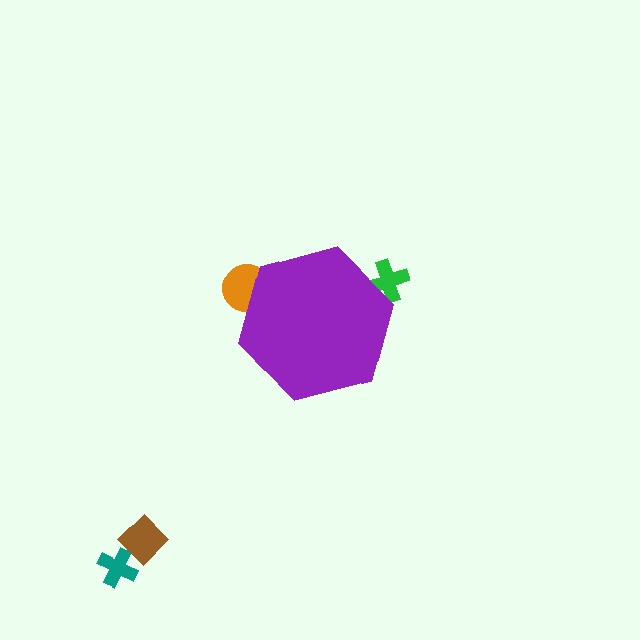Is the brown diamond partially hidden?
No, the brown diamond is fully visible.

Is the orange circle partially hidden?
Yes, the orange circle is partially hidden behind the purple hexagon.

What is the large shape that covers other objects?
A purple hexagon.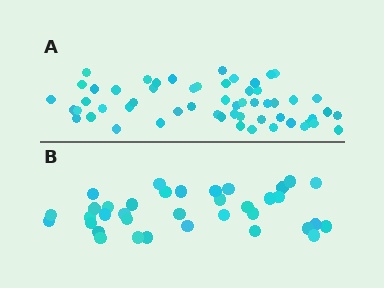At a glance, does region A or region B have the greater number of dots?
Region A (the top region) has more dots.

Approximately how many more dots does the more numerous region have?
Region A has approximately 20 more dots than region B.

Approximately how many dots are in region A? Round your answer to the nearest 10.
About 60 dots. (The exact count is 56, which rounds to 60.)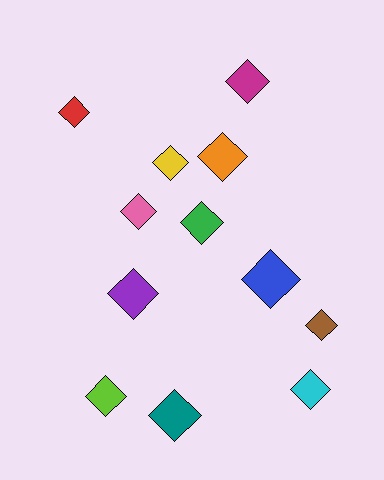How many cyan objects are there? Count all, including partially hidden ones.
There is 1 cyan object.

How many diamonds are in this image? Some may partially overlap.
There are 12 diamonds.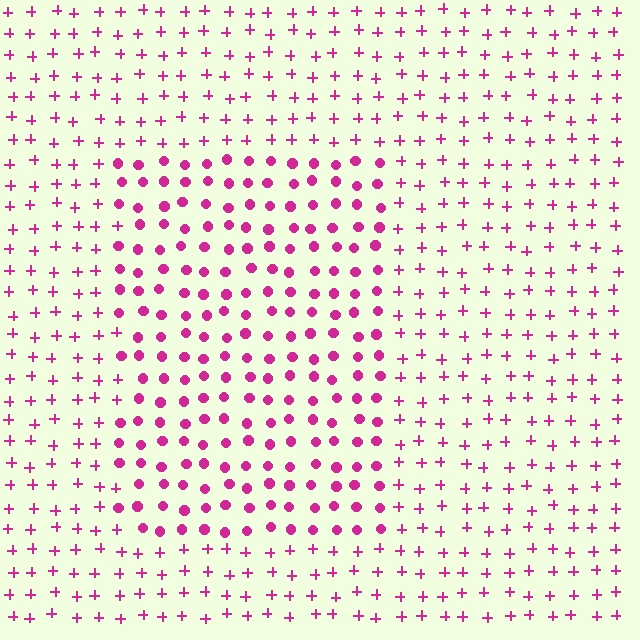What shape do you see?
I see a rectangle.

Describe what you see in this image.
The image is filled with small magenta elements arranged in a uniform grid. A rectangle-shaped region contains circles, while the surrounding area contains plus signs. The boundary is defined purely by the change in element shape.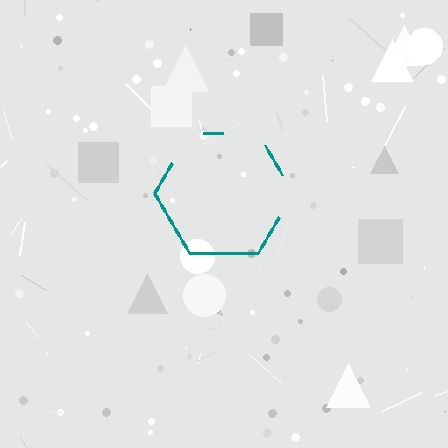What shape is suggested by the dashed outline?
The dashed outline suggests a hexagon.